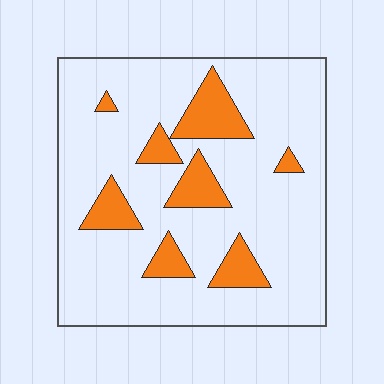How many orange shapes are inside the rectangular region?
8.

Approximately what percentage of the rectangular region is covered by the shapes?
Approximately 15%.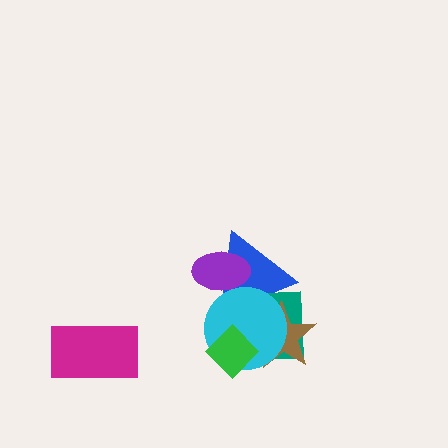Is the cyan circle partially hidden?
Yes, it is partially covered by another shape.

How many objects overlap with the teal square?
4 objects overlap with the teal square.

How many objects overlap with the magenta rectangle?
0 objects overlap with the magenta rectangle.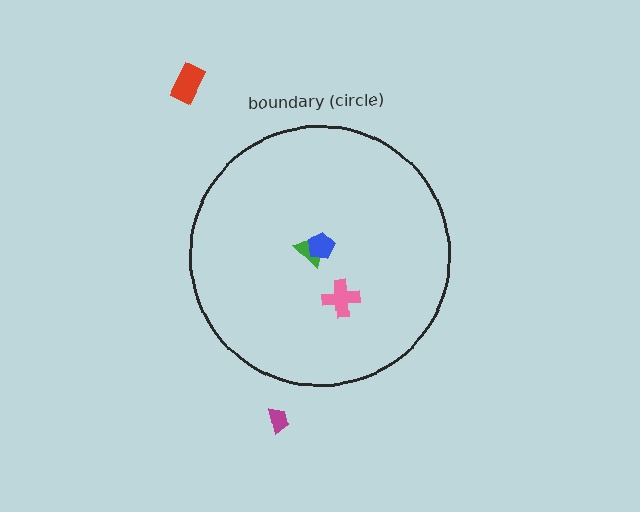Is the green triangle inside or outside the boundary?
Inside.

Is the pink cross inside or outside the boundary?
Inside.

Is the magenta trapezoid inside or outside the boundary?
Outside.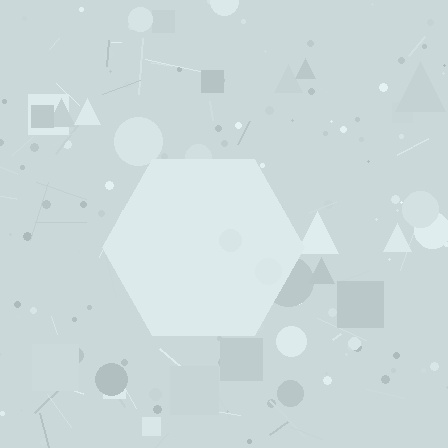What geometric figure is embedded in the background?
A hexagon is embedded in the background.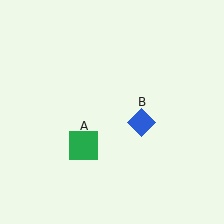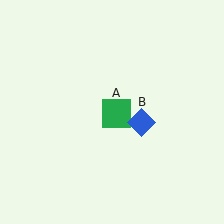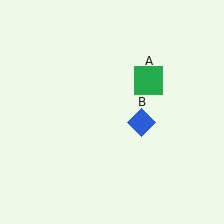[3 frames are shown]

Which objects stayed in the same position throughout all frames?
Blue diamond (object B) remained stationary.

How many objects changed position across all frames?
1 object changed position: green square (object A).